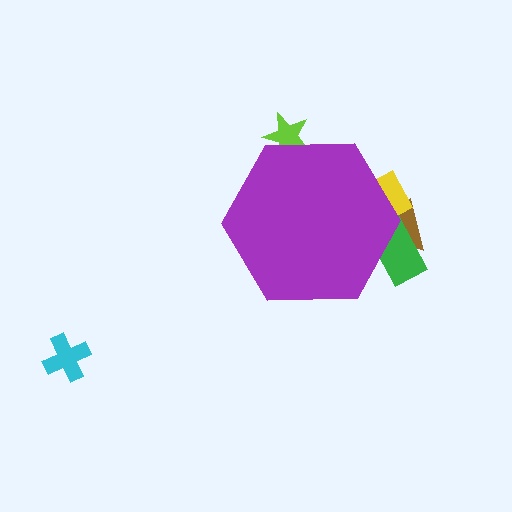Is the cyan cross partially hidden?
No, the cyan cross is fully visible.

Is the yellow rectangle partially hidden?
Yes, the yellow rectangle is partially hidden behind the purple hexagon.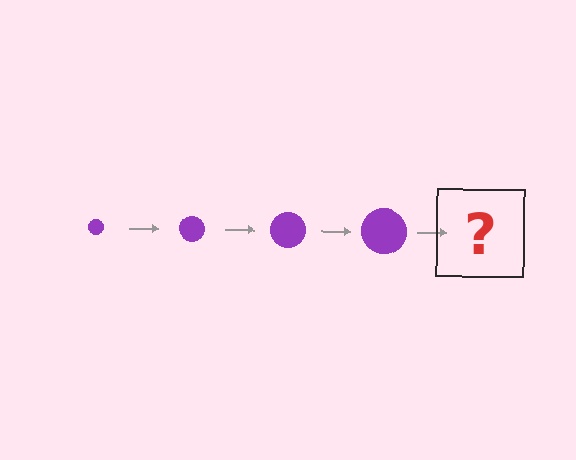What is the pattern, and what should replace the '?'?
The pattern is that the circle gets progressively larger each step. The '?' should be a purple circle, larger than the previous one.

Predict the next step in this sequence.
The next step is a purple circle, larger than the previous one.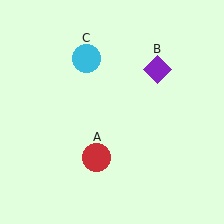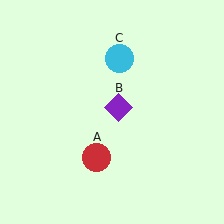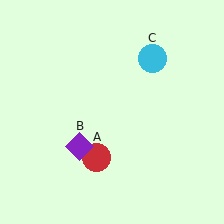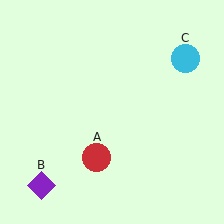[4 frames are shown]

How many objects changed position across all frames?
2 objects changed position: purple diamond (object B), cyan circle (object C).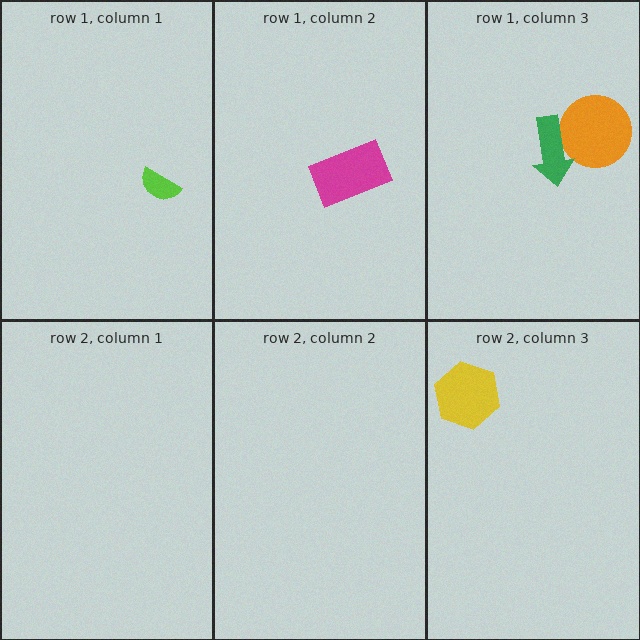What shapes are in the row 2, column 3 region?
The yellow hexagon.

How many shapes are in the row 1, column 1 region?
1.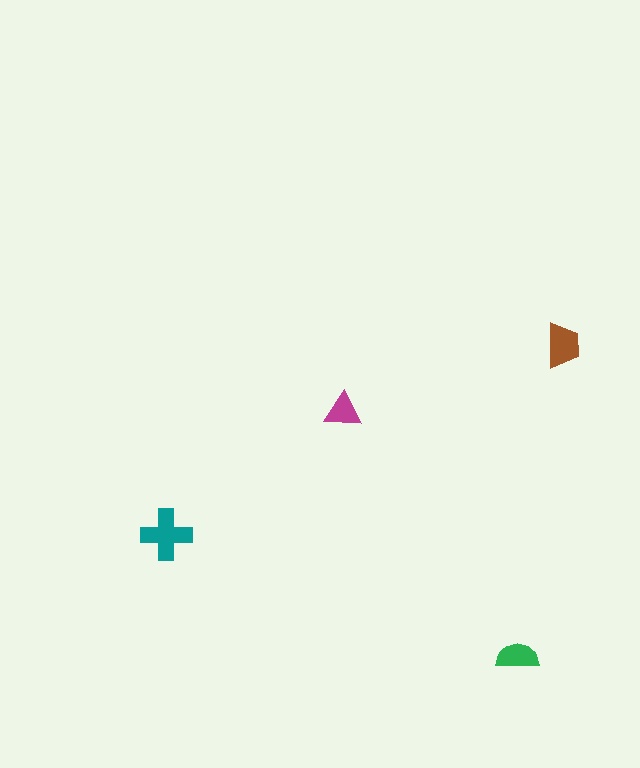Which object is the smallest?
The magenta triangle.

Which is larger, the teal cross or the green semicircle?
The teal cross.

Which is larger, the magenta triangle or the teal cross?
The teal cross.